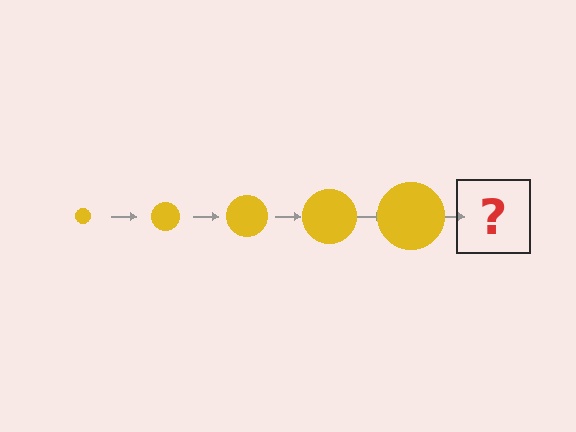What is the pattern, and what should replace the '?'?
The pattern is that the circle gets progressively larger each step. The '?' should be a yellow circle, larger than the previous one.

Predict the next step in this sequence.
The next step is a yellow circle, larger than the previous one.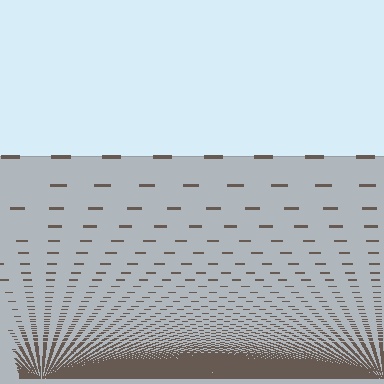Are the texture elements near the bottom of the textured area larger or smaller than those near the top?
Smaller. The gradient is inverted — elements near the bottom are smaller and denser.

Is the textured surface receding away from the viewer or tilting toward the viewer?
The surface appears to tilt toward the viewer. Texture elements get larger and sparser toward the top.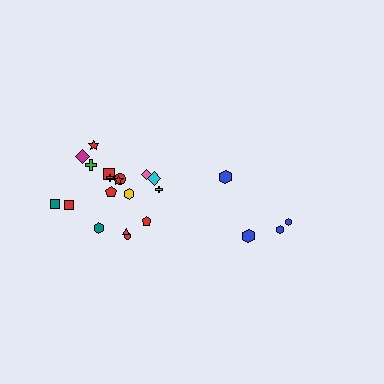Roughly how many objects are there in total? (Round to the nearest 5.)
Roughly 20 objects in total.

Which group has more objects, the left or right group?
The left group.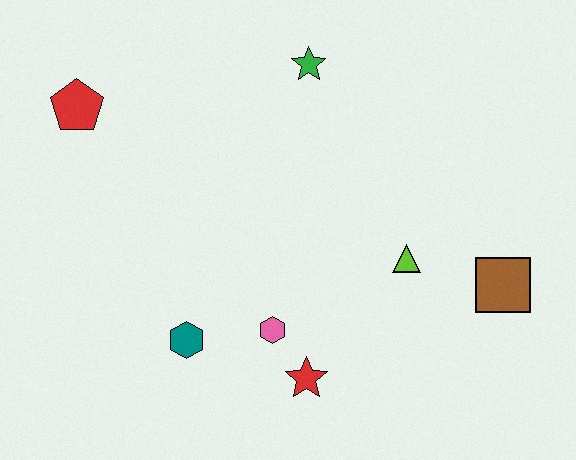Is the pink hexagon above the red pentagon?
No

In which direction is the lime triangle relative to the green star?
The lime triangle is below the green star.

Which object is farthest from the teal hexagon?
The brown square is farthest from the teal hexagon.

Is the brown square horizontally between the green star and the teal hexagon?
No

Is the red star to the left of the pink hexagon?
No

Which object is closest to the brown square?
The lime triangle is closest to the brown square.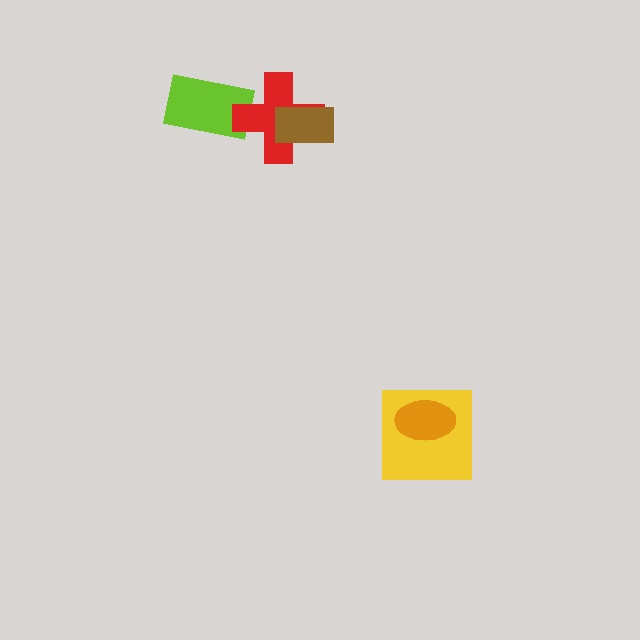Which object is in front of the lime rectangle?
The red cross is in front of the lime rectangle.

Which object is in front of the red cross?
The brown rectangle is in front of the red cross.